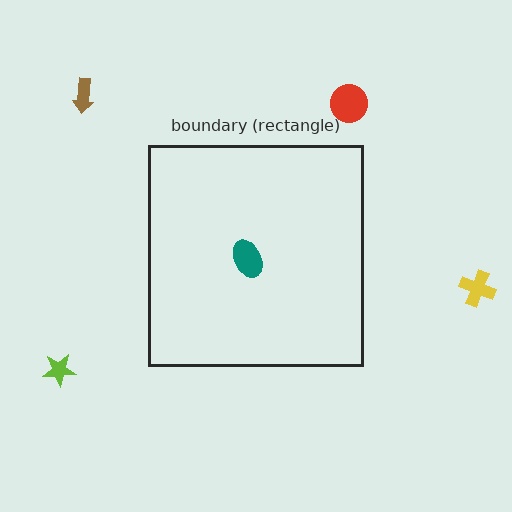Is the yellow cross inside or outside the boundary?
Outside.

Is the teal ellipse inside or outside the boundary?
Inside.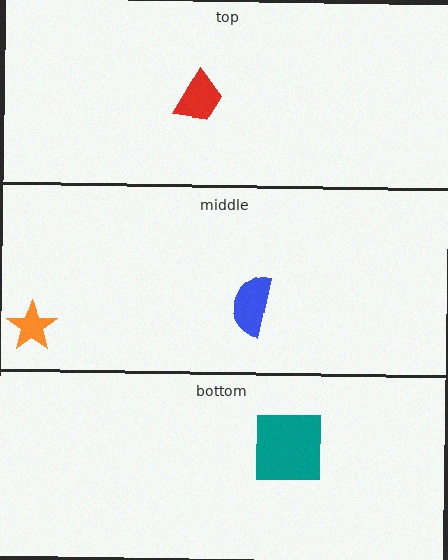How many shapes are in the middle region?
2.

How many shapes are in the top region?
1.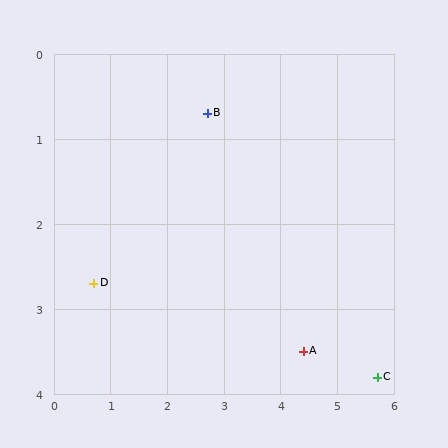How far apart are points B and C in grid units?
Points B and C are about 4.3 grid units apart.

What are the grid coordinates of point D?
Point D is at approximately (0.7, 2.7).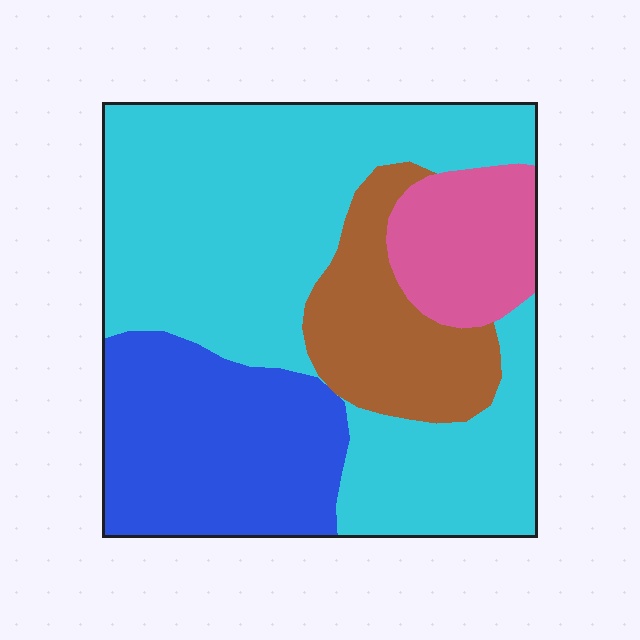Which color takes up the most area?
Cyan, at roughly 50%.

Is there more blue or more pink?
Blue.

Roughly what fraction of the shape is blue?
Blue covers roughly 25% of the shape.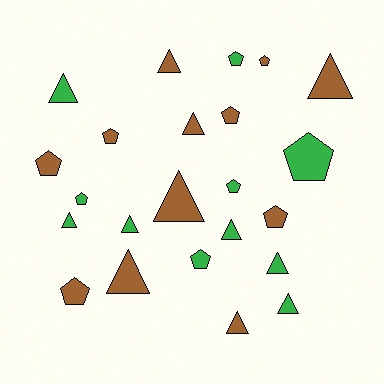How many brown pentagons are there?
There are 6 brown pentagons.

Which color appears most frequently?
Brown, with 12 objects.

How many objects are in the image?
There are 23 objects.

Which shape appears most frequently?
Triangle, with 12 objects.